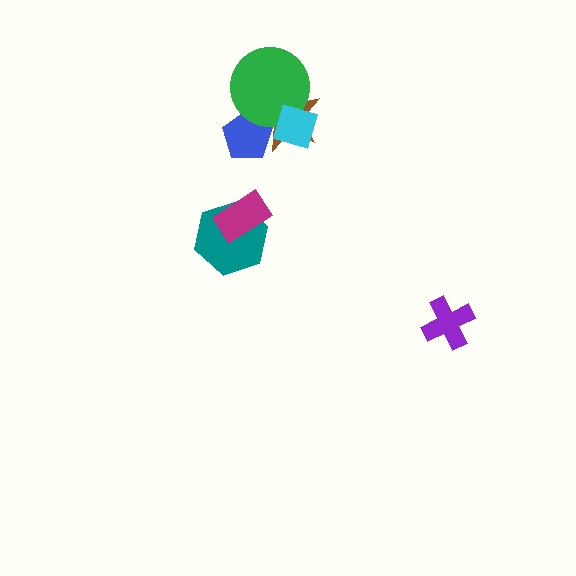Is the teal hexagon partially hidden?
Yes, it is partially covered by another shape.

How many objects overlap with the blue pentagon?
2 objects overlap with the blue pentagon.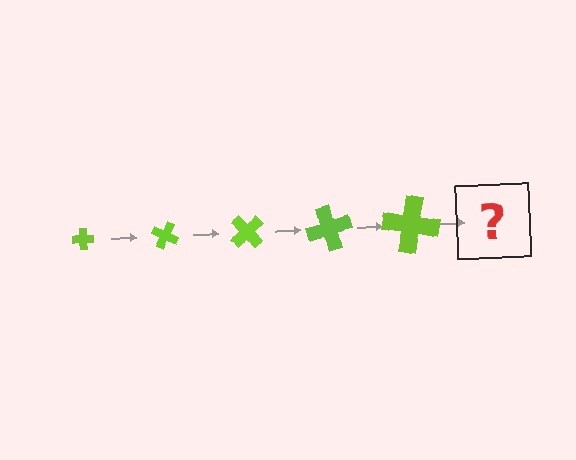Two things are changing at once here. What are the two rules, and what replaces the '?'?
The two rules are that the cross grows larger each step and it rotates 25 degrees each step. The '?' should be a cross, larger than the previous one and rotated 125 degrees from the start.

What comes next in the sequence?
The next element should be a cross, larger than the previous one and rotated 125 degrees from the start.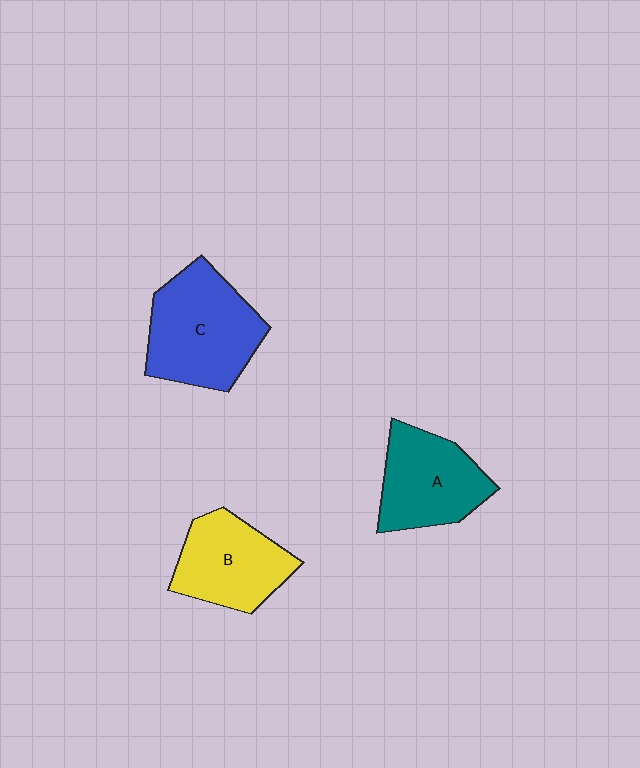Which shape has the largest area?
Shape C (blue).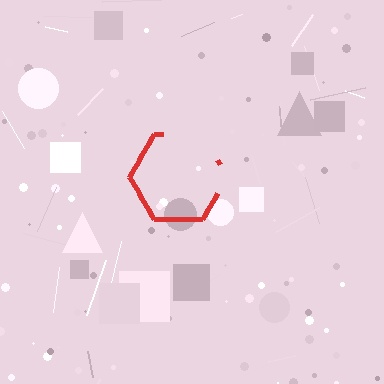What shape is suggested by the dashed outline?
The dashed outline suggests a hexagon.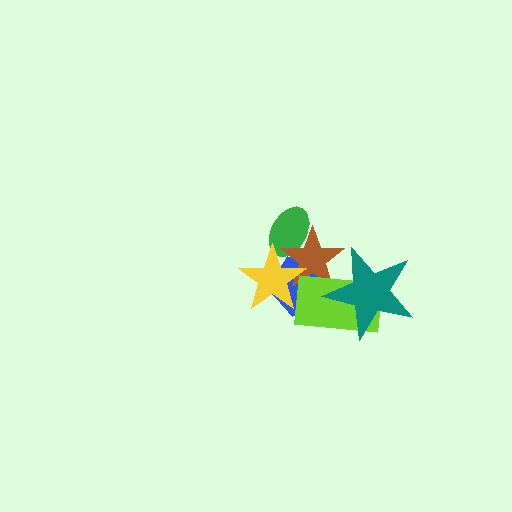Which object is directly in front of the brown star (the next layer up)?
The lime rectangle is directly in front of the brown star.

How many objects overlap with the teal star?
3 objects overlap with the teal star.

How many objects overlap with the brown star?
5 objects overlap with the brown star.